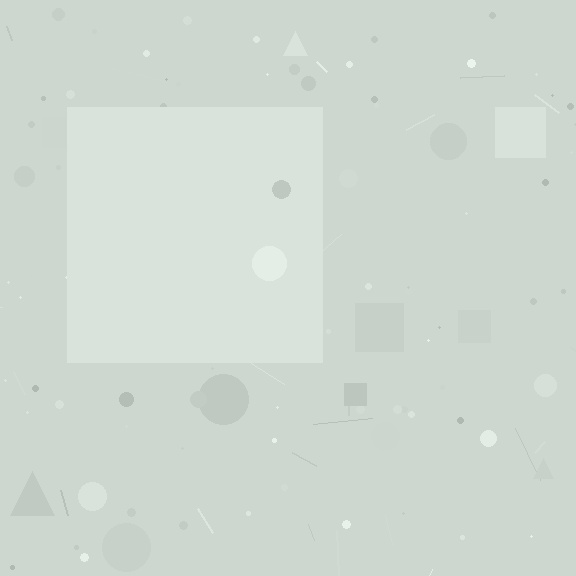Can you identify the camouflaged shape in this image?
The camouflaged shape is a square.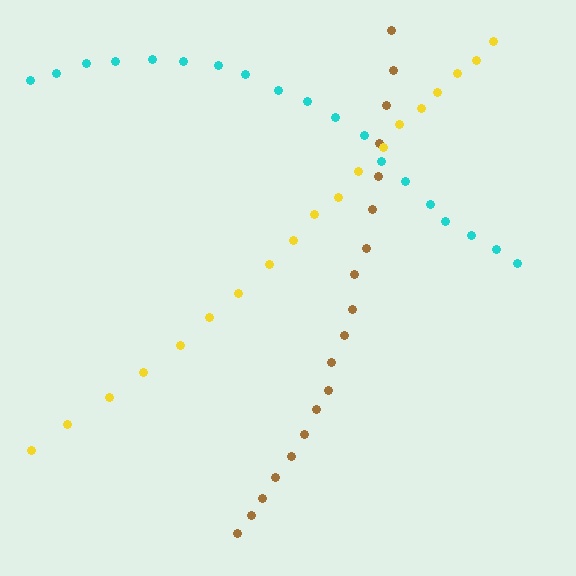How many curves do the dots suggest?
There are 3 distinct paths.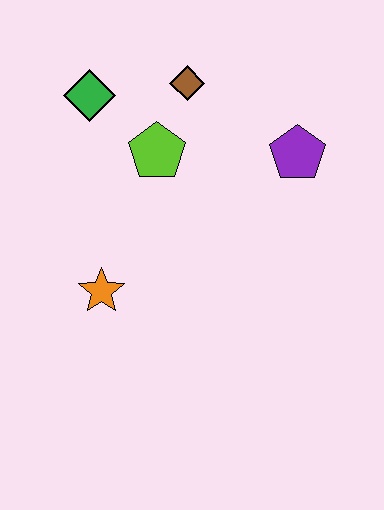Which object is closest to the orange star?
The lime pentagon is closest to the orange star.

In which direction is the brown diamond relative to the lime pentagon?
The brown diamond is above the lime pentagon.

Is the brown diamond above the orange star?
Yes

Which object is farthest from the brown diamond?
The orange star is farthest from the brown diamond.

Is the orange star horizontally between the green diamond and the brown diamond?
Yes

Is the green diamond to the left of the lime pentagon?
Yes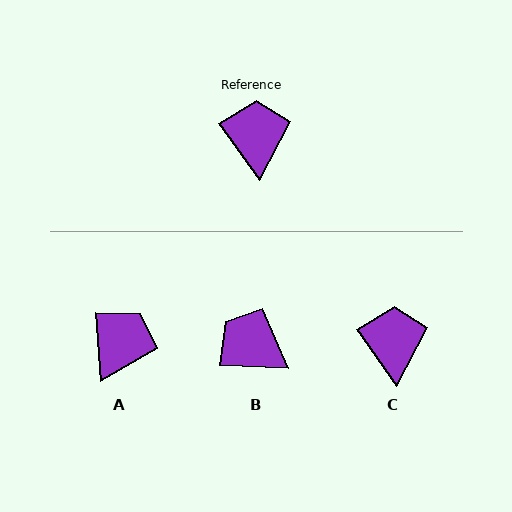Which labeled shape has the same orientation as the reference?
C.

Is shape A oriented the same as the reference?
No, it is off by about 32 degrees.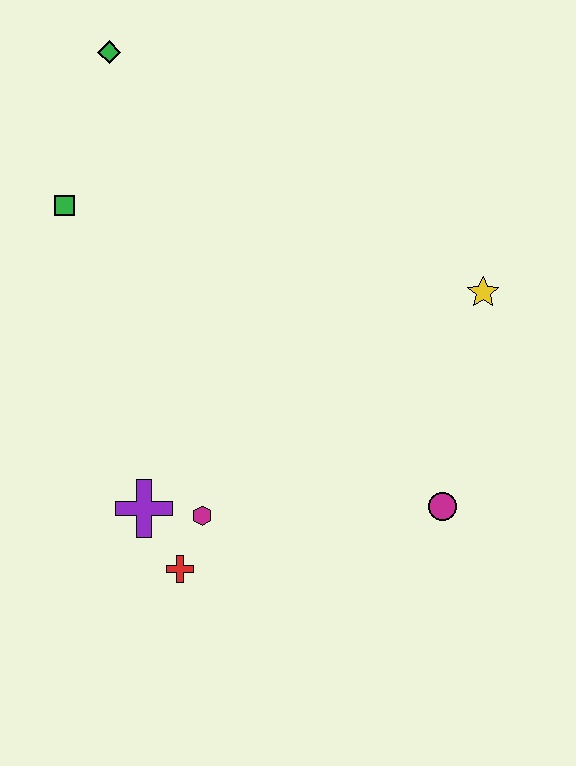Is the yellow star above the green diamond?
No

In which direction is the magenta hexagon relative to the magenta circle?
The magenta hexagon is to the left of the magenta circle.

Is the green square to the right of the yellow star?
No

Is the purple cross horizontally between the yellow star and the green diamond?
Yes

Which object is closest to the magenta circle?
The yellow star is closest to the magenta circle.